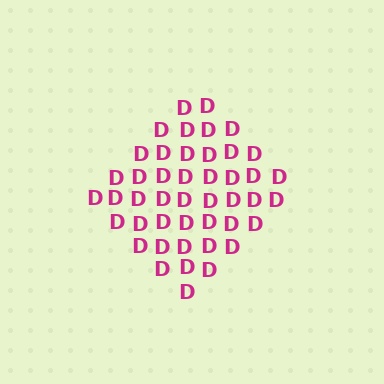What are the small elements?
The small elements are letter D's.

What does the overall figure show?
The overall figure shows a diamond.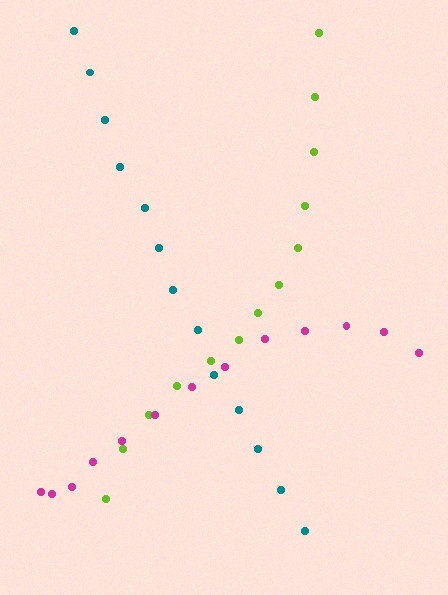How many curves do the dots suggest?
There are 3 distinct paths.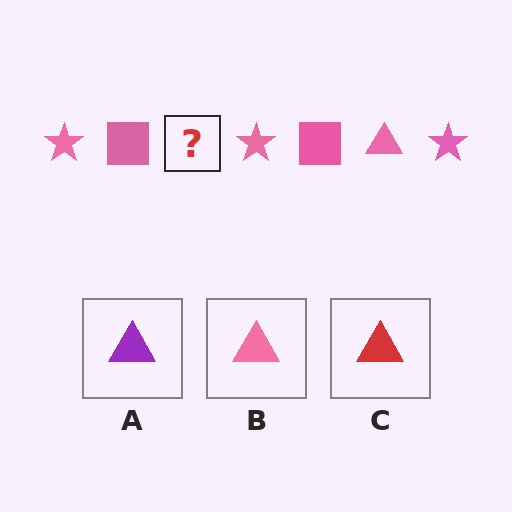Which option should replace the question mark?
Option B.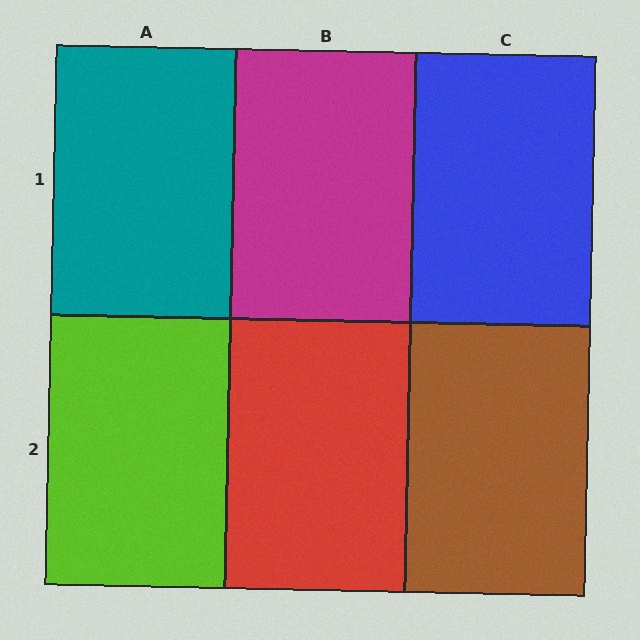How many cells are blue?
1 cell is blue.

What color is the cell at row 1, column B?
Magenta.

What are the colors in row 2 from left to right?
Lime, red, brown.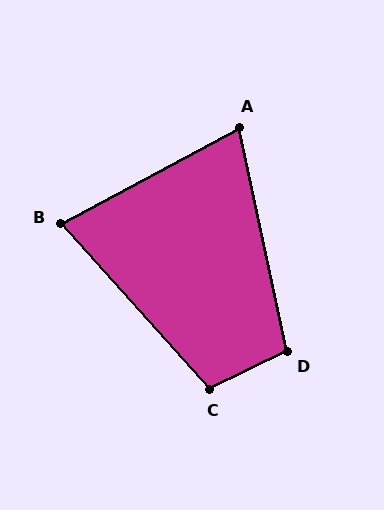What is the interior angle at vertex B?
Approximately 76 degrees (acute).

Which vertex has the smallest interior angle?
A, at approximately 74 degrees.